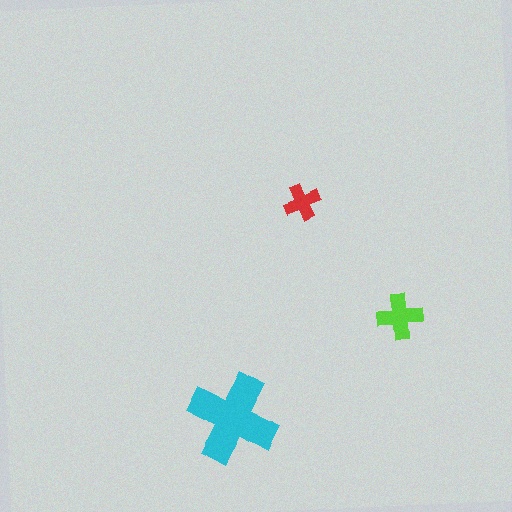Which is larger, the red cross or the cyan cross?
The cyan one.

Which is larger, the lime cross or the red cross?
The lime one.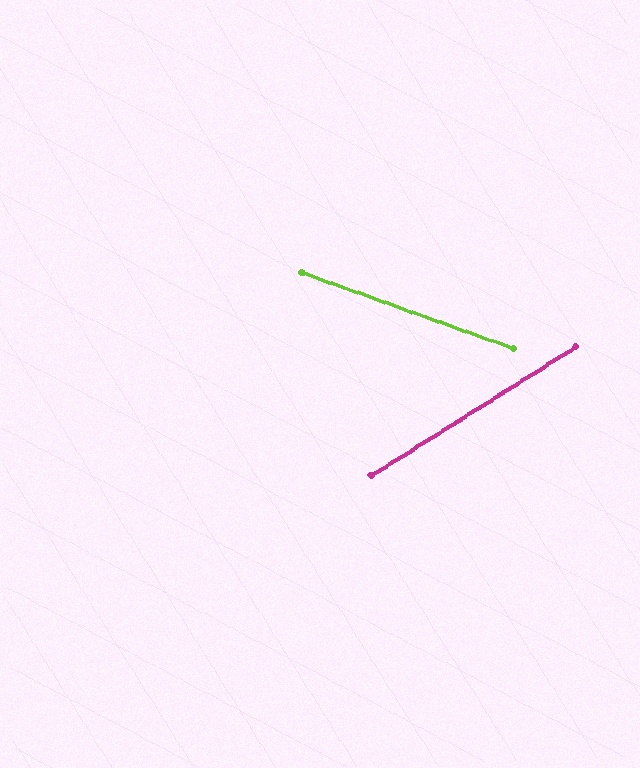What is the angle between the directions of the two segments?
Approximately 52 degrees.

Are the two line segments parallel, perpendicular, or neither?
Neither parallel nor perpendicular — they differ by about 52°.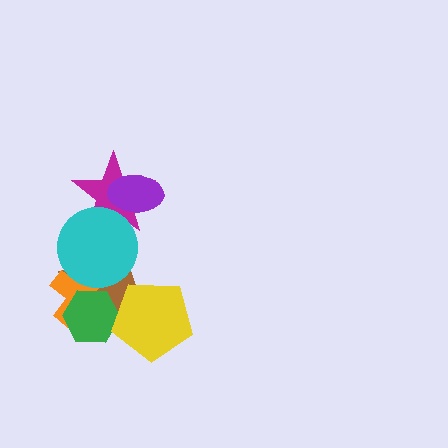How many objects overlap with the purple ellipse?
1 object overlaps with the purple ellipse.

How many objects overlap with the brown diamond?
4 objects overlap with the brown diamond.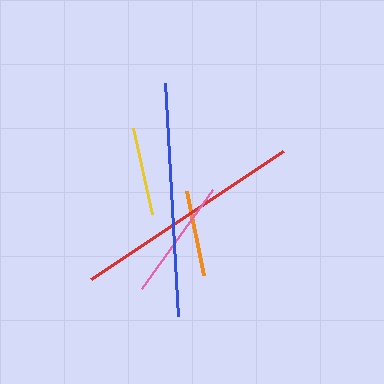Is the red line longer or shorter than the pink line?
The red line is longer than the pink line.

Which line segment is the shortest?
The orange line is the shortest at approximately 86 pixels.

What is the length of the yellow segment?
The yellow segment is approximately 89 pixels long.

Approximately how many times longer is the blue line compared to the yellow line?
The blue line is approximately 2.6 times the length of the yellow line.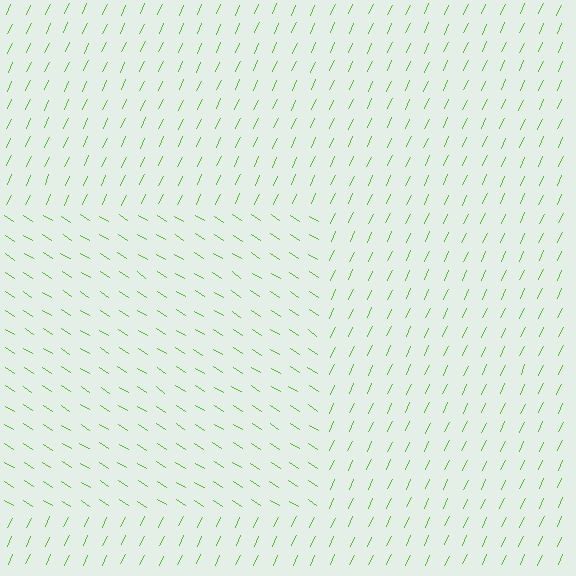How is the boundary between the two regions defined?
The boundary is defined purely by a change in line orientation (approximately 82 degrees difference). All lines are the same color and thickness.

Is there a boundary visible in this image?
Yes, there is a texture boundary formed by a change in line orientation.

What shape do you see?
I see a rectangle.